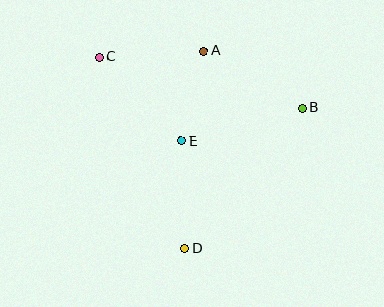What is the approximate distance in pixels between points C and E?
The distance between C and E is approximately 118 pixels.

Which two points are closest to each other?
Points A and E are closest to each other.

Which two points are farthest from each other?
Points C and D are farthest from each other.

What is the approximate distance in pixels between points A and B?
The distance between A and B is approximately 114 pixels.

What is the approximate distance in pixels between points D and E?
The distance between D and E is approximately 107 pixels.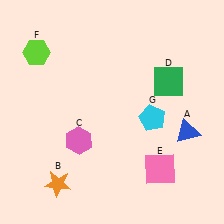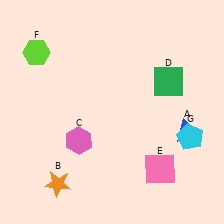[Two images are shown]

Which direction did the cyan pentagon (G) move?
The cyan pentagon (G) moved right.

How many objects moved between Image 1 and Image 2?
1 object moved between the two images.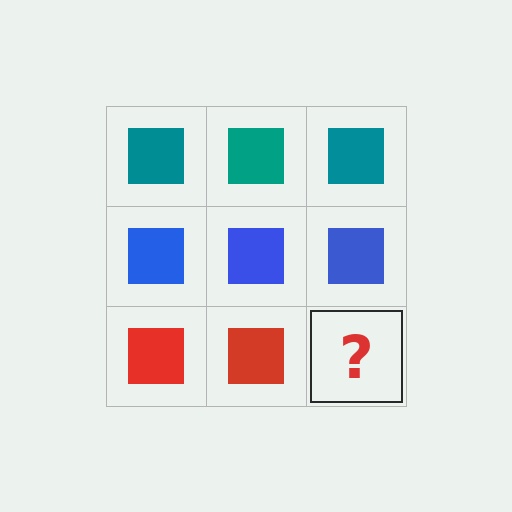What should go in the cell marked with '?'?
The missing cell should contain a red square.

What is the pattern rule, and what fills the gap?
The rule is that each row has a consistent color. The gap should be filled with a red square.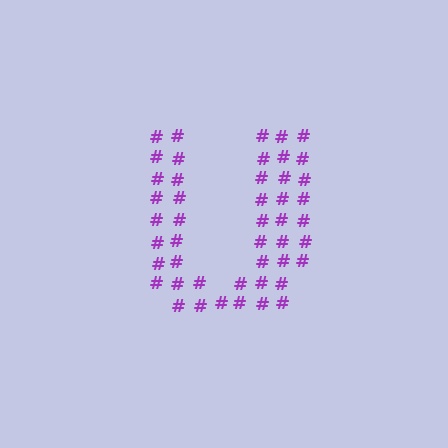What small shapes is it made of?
It is made of small hash symbols.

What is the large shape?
The large shape is the letter U.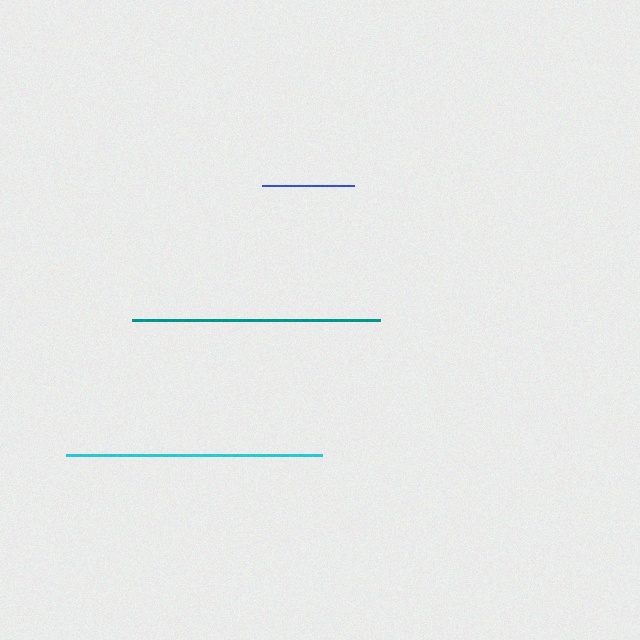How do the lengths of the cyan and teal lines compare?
The cyan and teal lines are approximately the same length.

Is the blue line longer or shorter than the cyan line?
The cyan line is longer than the blue line.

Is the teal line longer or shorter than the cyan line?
The cyan line is longer than the teal line.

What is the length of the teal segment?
The teal segment is approximately 248 pixels long.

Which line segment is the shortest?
The blue line is the shortest at approximately 93 pixels.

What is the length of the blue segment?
The blue segment is approximately 93 pixels long.